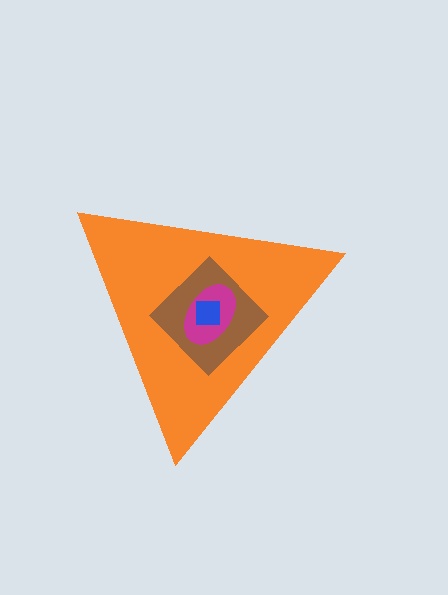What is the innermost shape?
The blue square.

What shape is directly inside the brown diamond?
The magenta ellipse.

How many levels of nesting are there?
4.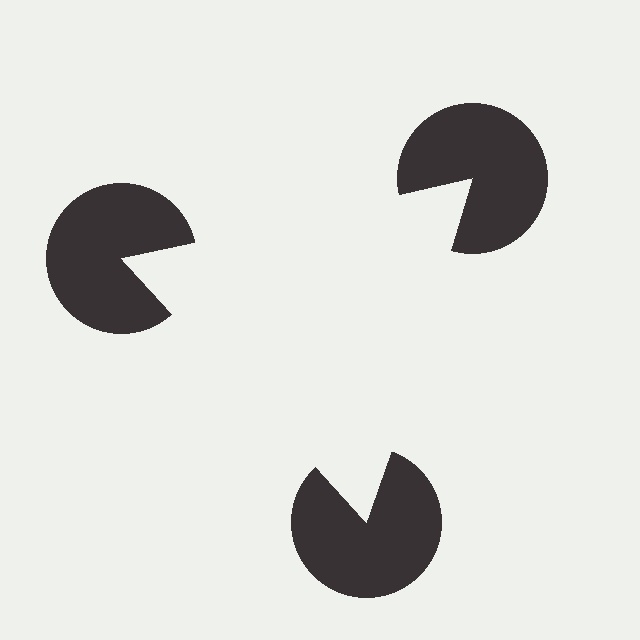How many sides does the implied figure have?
3 sides.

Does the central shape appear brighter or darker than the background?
It typically appears slightly brighter than the background, even though no actual brightness change is drawn.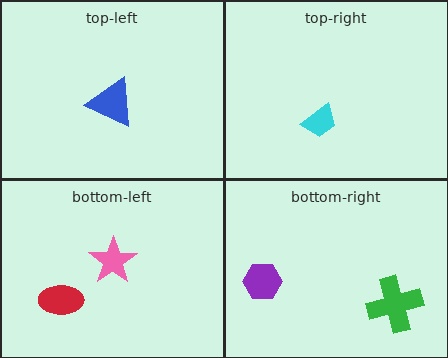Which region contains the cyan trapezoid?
The top-right region.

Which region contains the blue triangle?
The top-left region.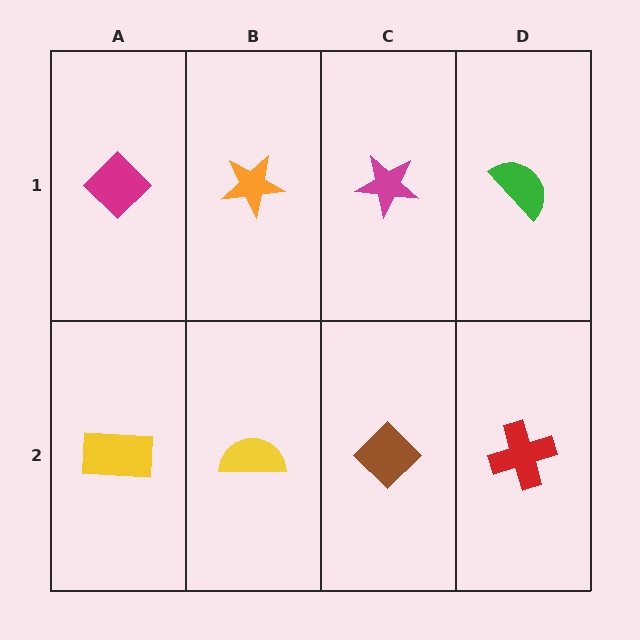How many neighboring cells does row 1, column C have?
3.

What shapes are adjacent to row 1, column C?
A brown diamond (row 2, column C), an orange star (row 1, column B), a green semicircle (row 1, column D).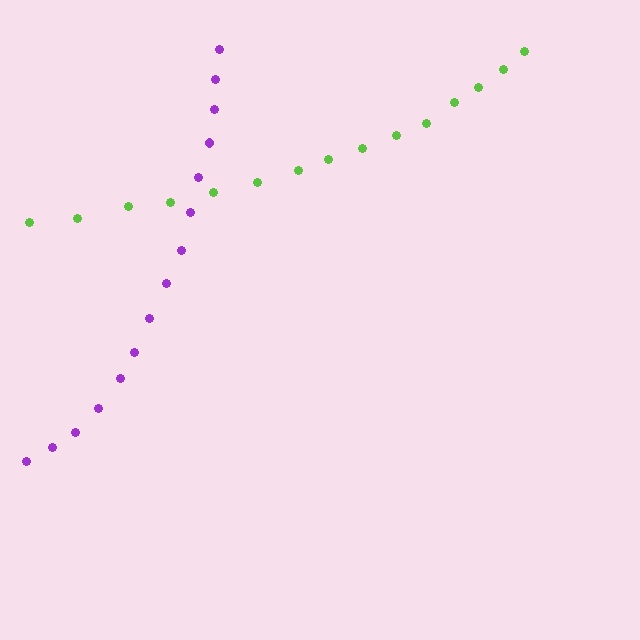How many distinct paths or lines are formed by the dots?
There are 2 distinct paths.